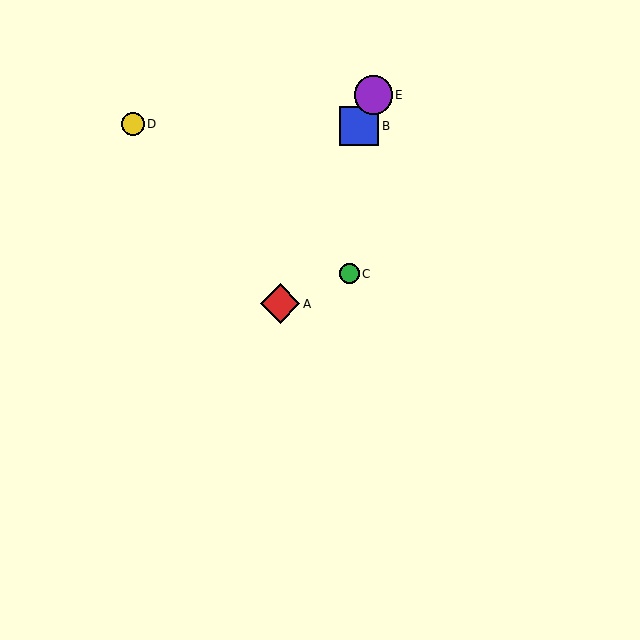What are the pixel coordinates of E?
Object E is at (373, 95).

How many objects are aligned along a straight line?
3 objects (A, B, E) are aligned along a straight line.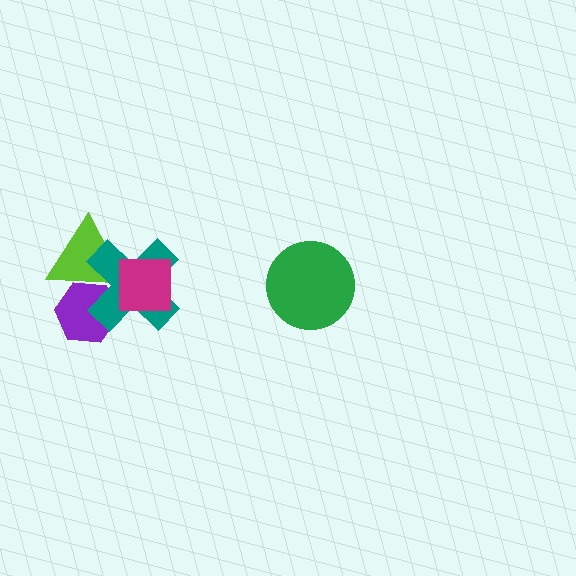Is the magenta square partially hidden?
No, no other shape covers it.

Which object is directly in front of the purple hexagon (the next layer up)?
The lime triangle is directly in front of the purple hexagon.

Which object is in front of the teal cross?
The magenta square is in front of the teal cross.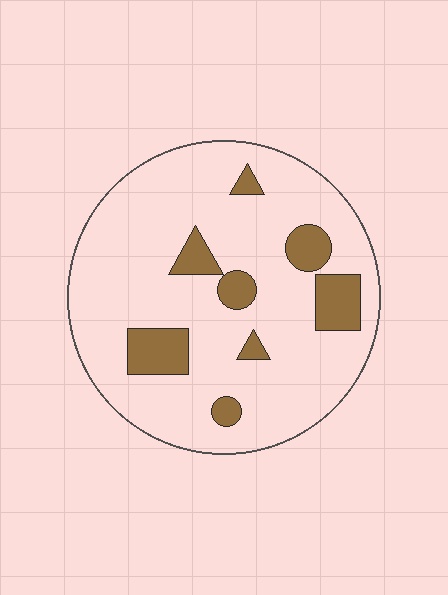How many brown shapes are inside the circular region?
8.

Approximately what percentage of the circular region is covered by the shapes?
Approximately 15%.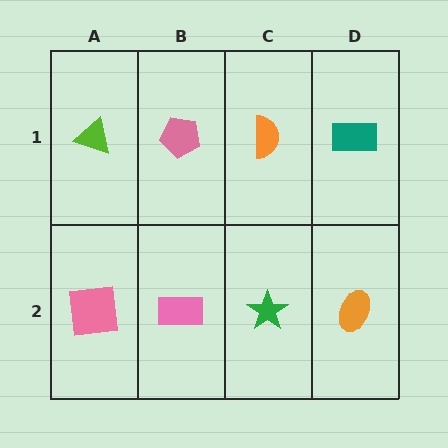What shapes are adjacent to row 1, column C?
A green star (row 2, column C), a pink pentagon (row 1, column B), a teal rectangle (row 1, column D).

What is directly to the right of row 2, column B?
A green star.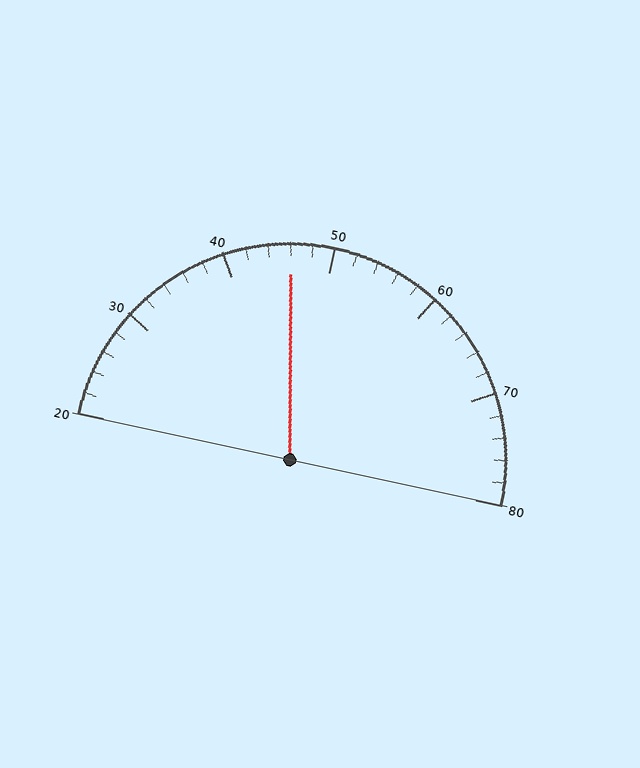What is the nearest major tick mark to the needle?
The nearest major tick mark is 50.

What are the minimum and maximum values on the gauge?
The gauge ranges from 20 to 80.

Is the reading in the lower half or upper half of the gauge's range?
The reading is in the lower half of the range (20 to 80).